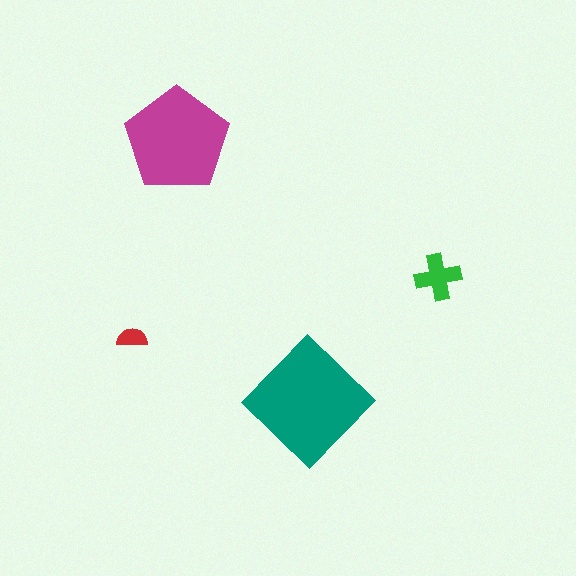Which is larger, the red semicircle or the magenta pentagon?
The magenta pentagon.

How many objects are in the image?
There are 4 objects in the image.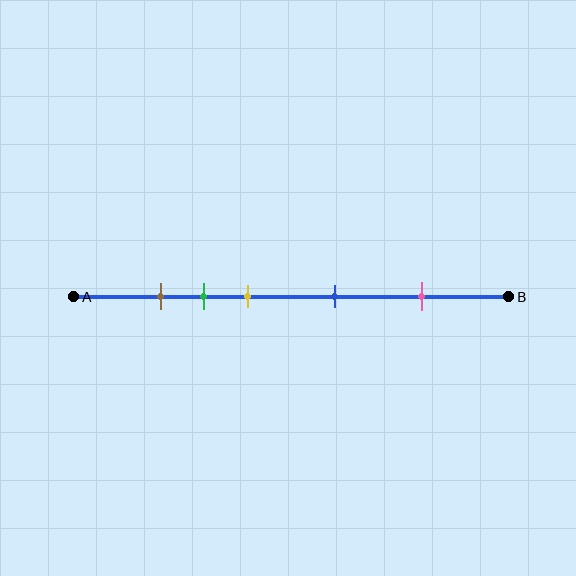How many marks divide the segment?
There are 5 marks dividing the segment.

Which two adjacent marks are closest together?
The brown and green marks are the closest adjacent pair.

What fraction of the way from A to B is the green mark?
The green mark is approximately 30% (0.3) of the way from A to B.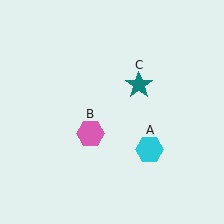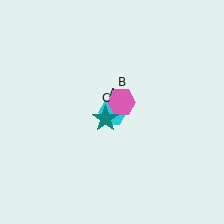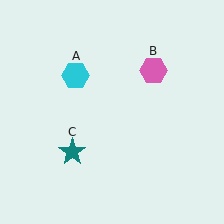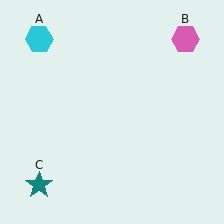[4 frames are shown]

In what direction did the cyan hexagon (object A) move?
The cyan hexagon (object A) moved up and to the left.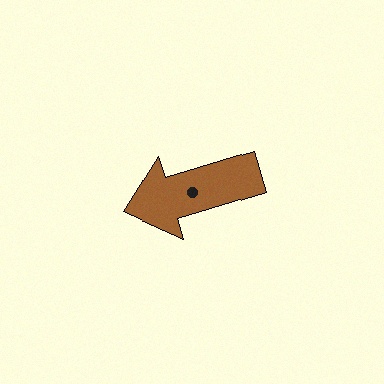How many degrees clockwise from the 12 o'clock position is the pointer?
Approximately 253 degrees.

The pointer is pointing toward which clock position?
Roughly 8 o'clock.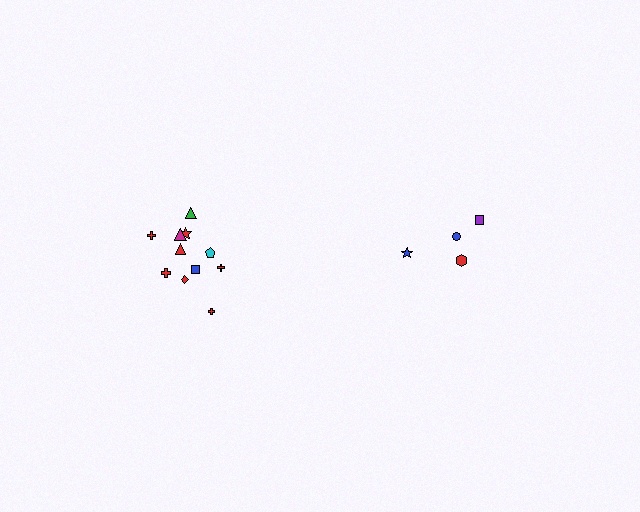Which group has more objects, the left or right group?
The left group.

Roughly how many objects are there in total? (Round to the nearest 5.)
Roughly 15 objects in total.